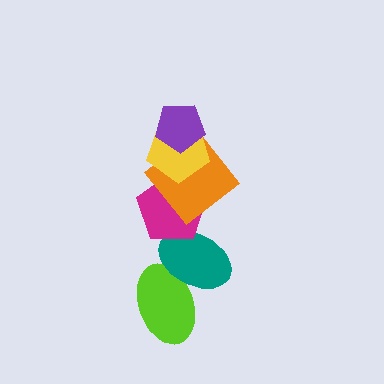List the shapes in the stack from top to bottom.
From top to bottom: the purple pentagon, the yellow pentagon, the orange diamond, the magenta pentagon, the teal ellipse, the lime ellipse.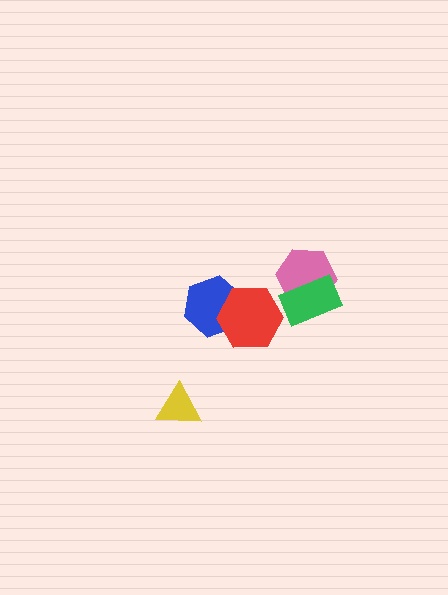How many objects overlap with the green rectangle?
1 object overlaps with the green rectangle.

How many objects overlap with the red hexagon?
1 object overlaps with the red hexagon.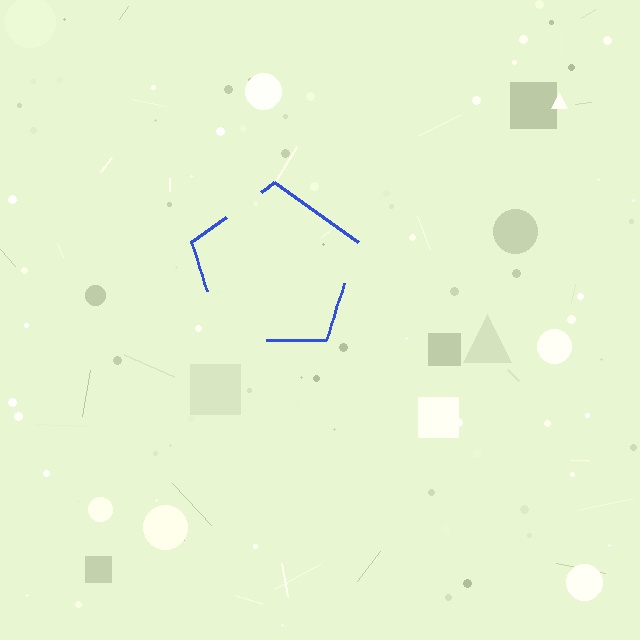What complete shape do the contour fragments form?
The contour fragments form a pentagon.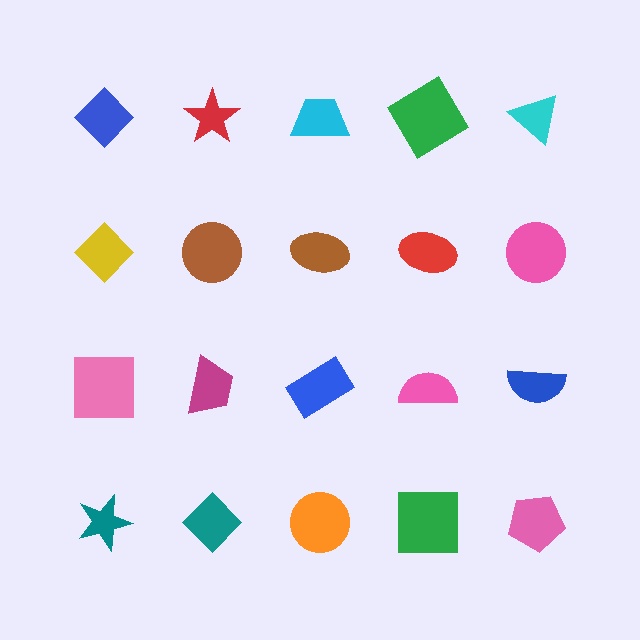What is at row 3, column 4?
A pink semicircle.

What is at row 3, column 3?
A blue rectangle.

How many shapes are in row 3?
5 shapes.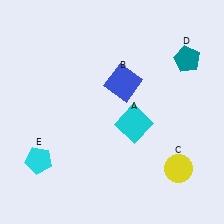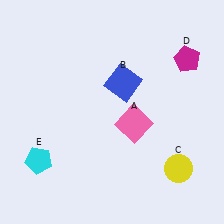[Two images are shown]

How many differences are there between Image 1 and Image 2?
There are 2 differences between the two images.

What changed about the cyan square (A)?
In Image 1, A is cyan. In Image 2, it changed to pink.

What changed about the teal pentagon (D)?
In Image 1, D is teal. In Image 2, it changed to magenta.